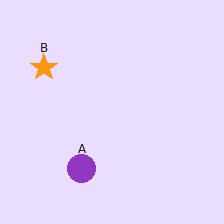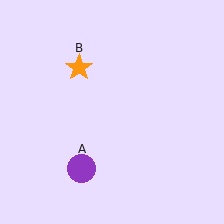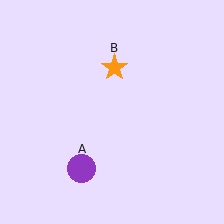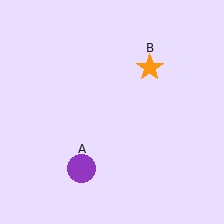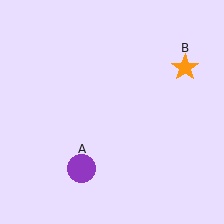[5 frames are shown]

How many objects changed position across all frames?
1 object changed position: orange star (object B).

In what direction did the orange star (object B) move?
The orange star (object B) moved right.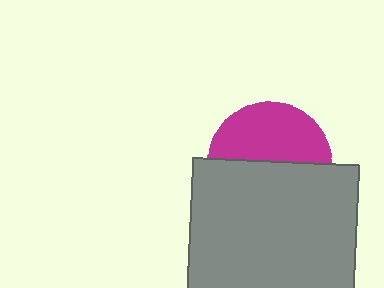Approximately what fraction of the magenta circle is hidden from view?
Roughly 53% of the magenta circle is hidden behind the gray rectangle.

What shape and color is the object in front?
The object in front is a gray rectangle.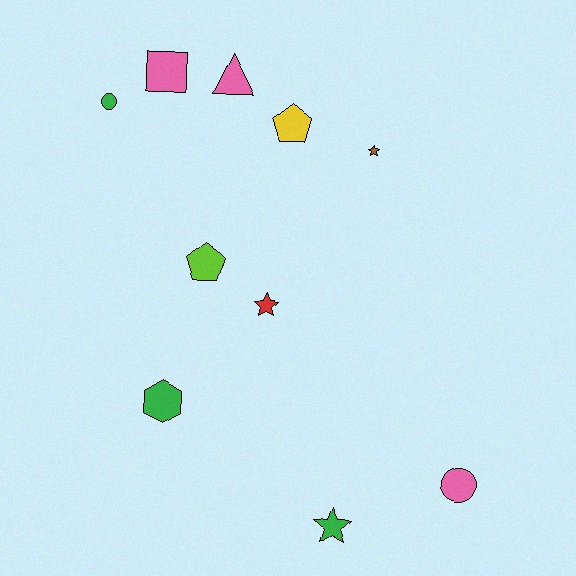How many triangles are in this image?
There is 1 triangle.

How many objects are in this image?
There are 10 objects.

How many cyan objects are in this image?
There are no cyan objects.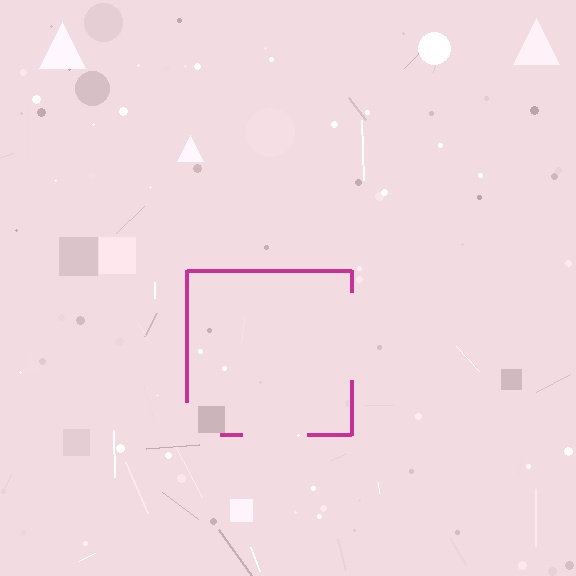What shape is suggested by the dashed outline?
The dashed outline suggests a square.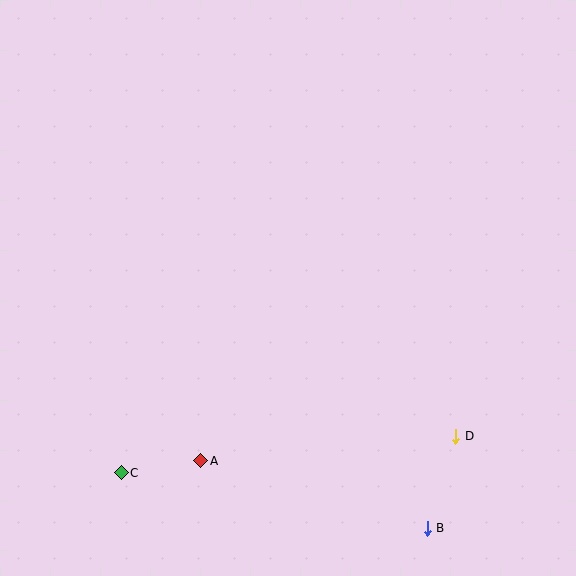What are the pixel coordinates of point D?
Point D is at (456, 436).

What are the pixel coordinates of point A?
Point A is at (201, 461).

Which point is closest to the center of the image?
Point A at (201, 461) is closest to the center.